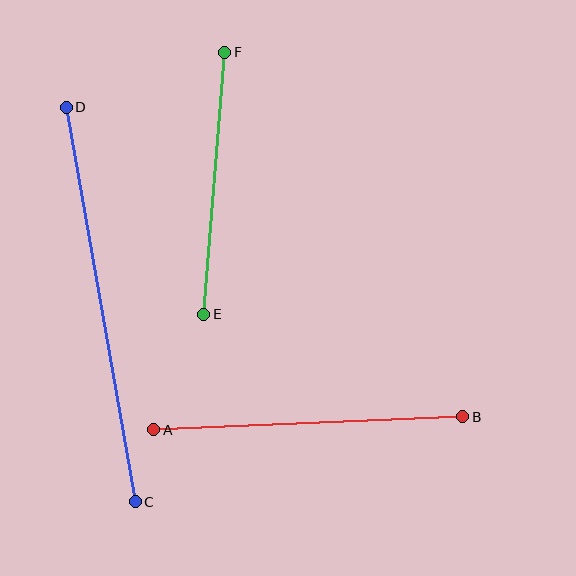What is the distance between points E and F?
The distance is approximately 263 pixels.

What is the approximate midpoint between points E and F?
The midpoint is at approximately (214, 183) pixels.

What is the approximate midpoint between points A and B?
The midpoint is at approximately (308, 423) pixels.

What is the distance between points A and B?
The distance is approximately 309 pixels.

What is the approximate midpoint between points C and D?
The midpoint is at approximately (101, 305) pixels.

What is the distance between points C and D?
The distance is approximately 400 pixels.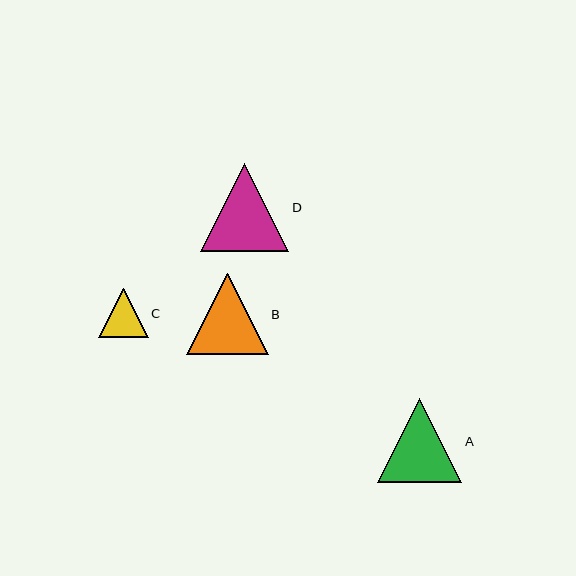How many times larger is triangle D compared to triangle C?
Triangle D is approximately 1.8 times the size of triangle C.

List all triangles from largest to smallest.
From largest to smallest: D, A, B, C.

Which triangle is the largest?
Triangle D is the largest with a size of approximately 88 pixels.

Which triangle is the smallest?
Triangle C is the smallest with a size of approximately 49 pixels.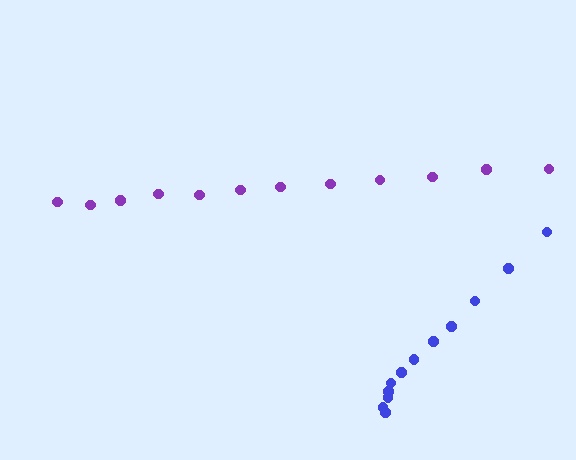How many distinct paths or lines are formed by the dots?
There are 2 distinct paths.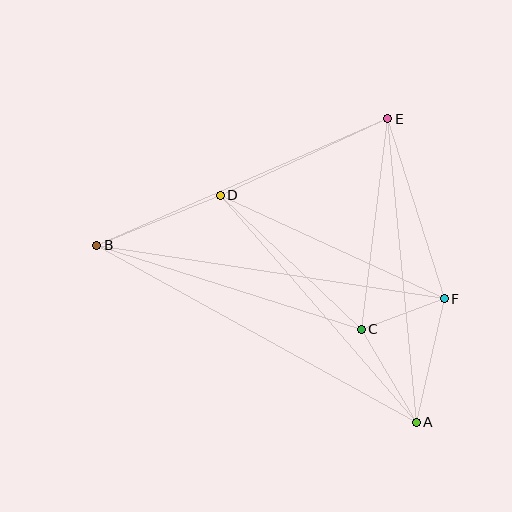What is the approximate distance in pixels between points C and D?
The distance between C and D is approximately 194 pixels.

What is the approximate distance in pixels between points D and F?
The distance between D and F is approximately 247 pixels.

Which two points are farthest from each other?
Points A and B are farthest from each other.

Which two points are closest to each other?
Points C and F are closest to each other.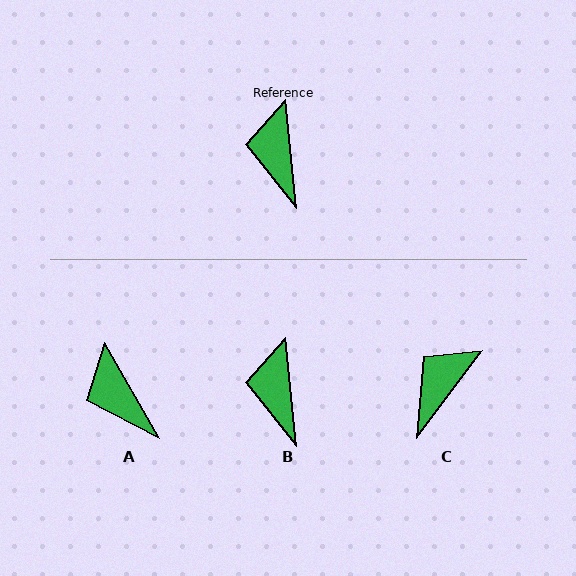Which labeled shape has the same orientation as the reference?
B.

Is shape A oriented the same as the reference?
No, it is off by about 24 degrees.